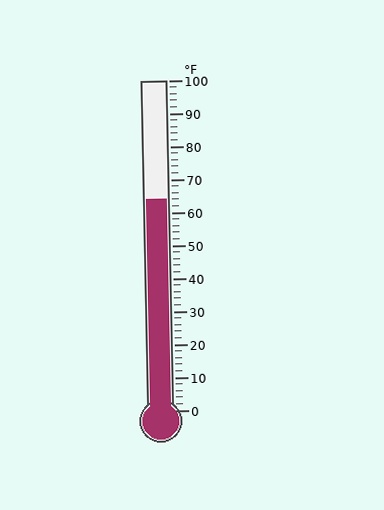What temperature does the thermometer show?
The thermometer shows approximately 64°F.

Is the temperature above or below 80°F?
The temperature is below 80°F.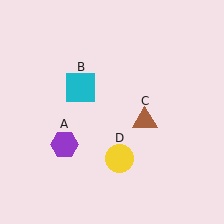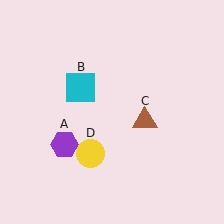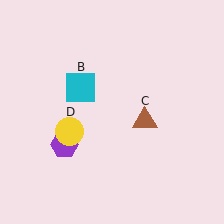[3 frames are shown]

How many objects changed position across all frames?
1 object changed position: yellow circle (object D).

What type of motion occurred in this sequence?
The yellow circle (object D) rotated clockwise around the center of the scene.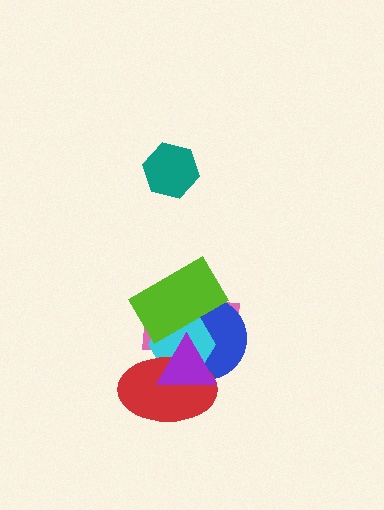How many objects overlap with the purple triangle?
5 objects overlap with the purple triangle.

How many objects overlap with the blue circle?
5 objects overlap with the blue circle.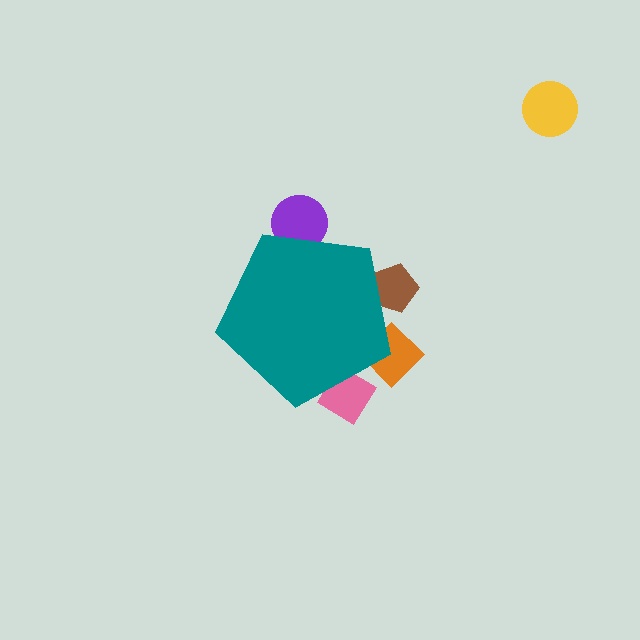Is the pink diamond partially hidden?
Yes, the pink diamond is partially hidden behind the teal pentagon.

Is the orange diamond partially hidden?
Yes, the orange diamond is partially hidden behind the teal pentagon.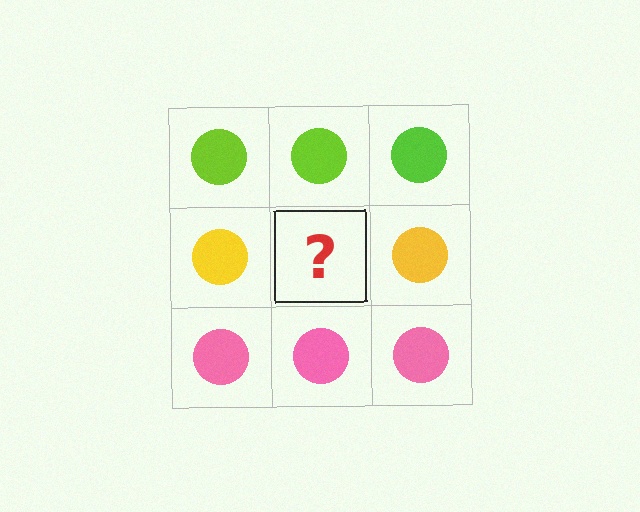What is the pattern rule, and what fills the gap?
The rule is that each row has a consistent color. The gap should be filled with a yellow circle.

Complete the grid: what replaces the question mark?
The question mark should be replaced with a yellow circle.